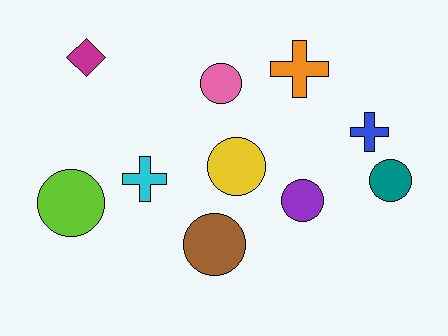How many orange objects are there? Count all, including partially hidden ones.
There is 1 orange object.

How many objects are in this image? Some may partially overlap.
There are 10 objects.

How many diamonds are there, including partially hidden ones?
There is 1 diamond.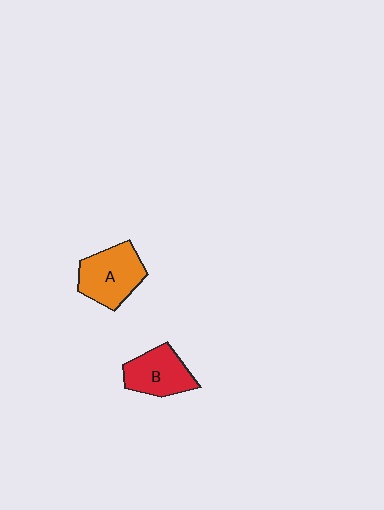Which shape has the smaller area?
Shape B (red).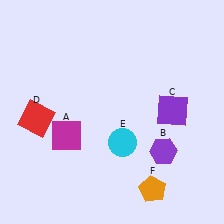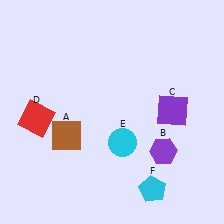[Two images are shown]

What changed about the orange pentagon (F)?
In Image 1, F is orange. In Image 2, it changed to cyan.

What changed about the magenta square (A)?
In Image 1, A is magenta. In Image 2, it changed to brown.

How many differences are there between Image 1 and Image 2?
There are 2 differences between the two images.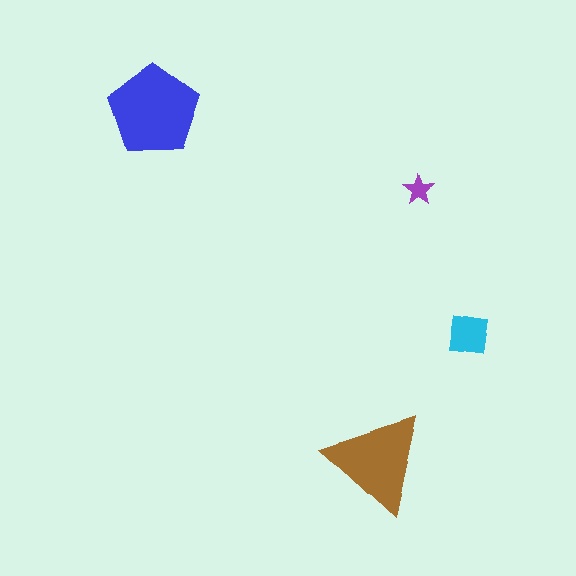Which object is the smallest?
The purple star.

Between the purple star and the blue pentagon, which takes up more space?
The blue pentagon.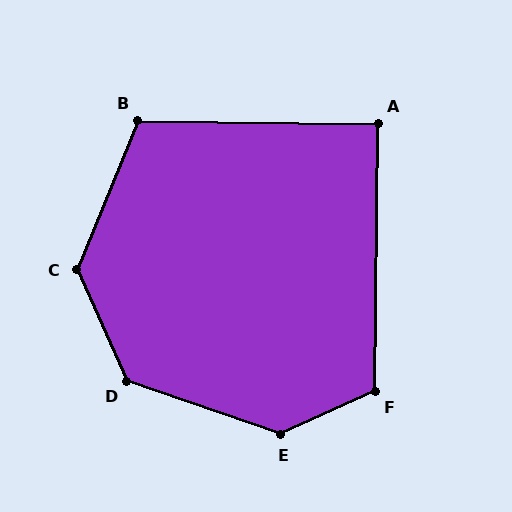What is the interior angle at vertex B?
Approximately 111 degrees (obtuse).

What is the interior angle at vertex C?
Approximately 133 degrees (obtuse).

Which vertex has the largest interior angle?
E, at approximately 136 degrees.